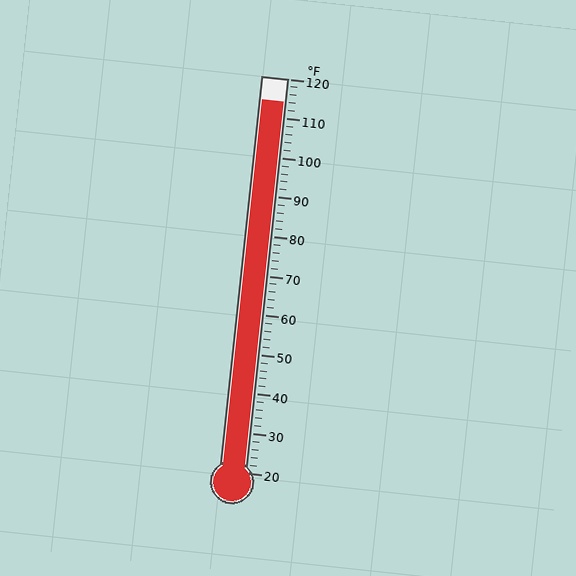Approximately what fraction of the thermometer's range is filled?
The thermometer is filled to approximately 95% of its range.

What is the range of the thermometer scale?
The thermometer scale ranges from 20°F to 120°F.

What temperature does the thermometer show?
The thermometer shows approximately 114°F.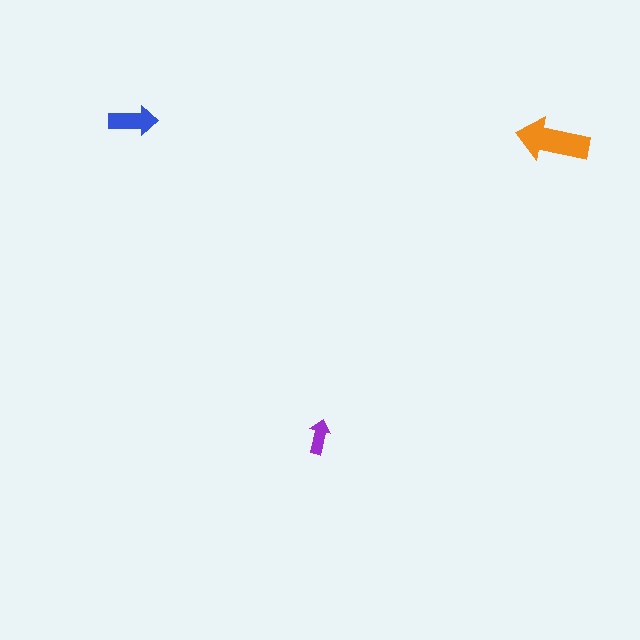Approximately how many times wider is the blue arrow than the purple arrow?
About 1.5 times wider.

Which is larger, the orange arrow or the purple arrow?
The orange one.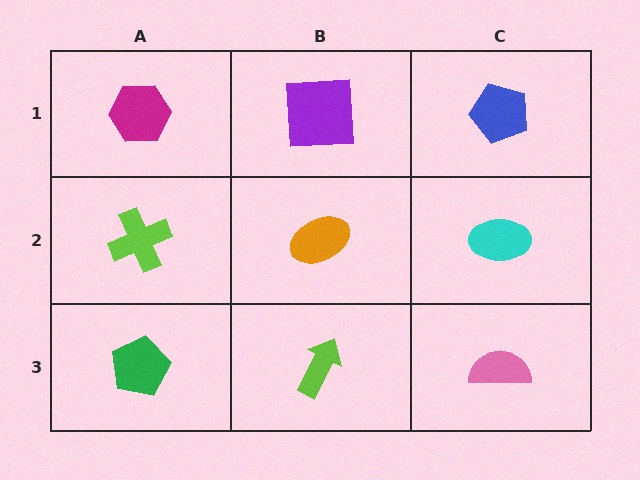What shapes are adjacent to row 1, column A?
A lime cross (row 2, column A), a purple square (row 1, column B).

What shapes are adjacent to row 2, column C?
A blue pentagon (row 1, column C), a pink semicircle (row 3, column C), an orange ellipse (row 2, column B).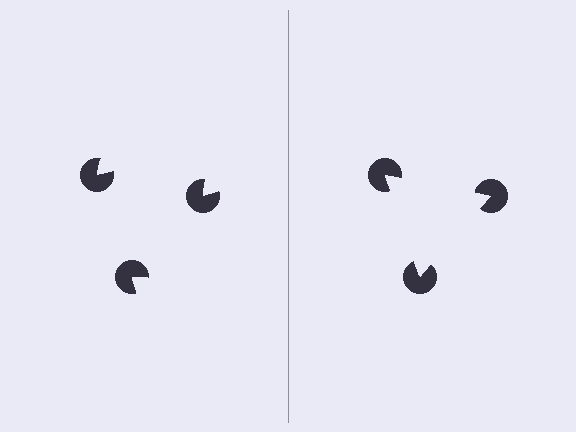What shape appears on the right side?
An illusory triangle.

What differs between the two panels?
The pac-man discs are positioned identically on both sides; only the wedge orientations differ. On the right they align to a triangle; on the left they are misaligned.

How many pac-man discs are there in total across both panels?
6 — 3 on each side.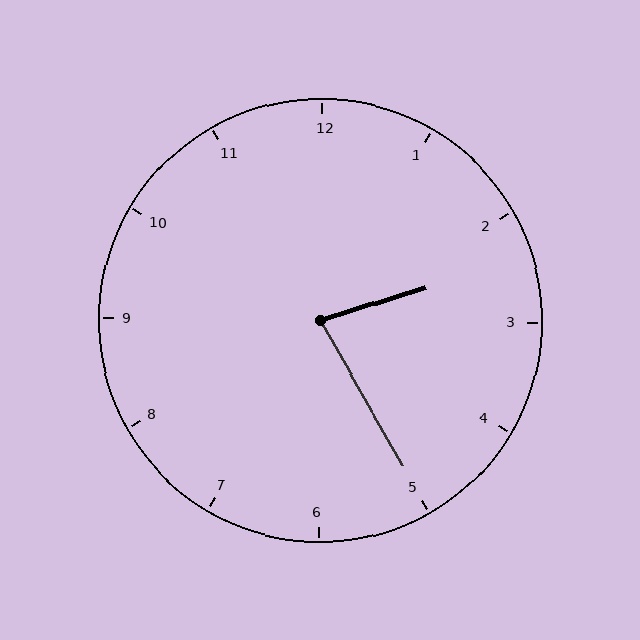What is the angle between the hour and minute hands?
Approximately 78 degrees.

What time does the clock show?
2:25.